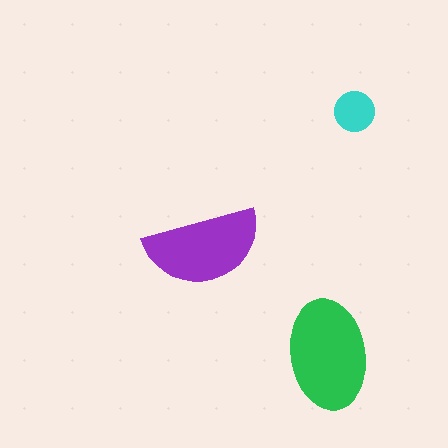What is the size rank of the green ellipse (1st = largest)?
1st.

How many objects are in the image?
There are 3 objects in the image.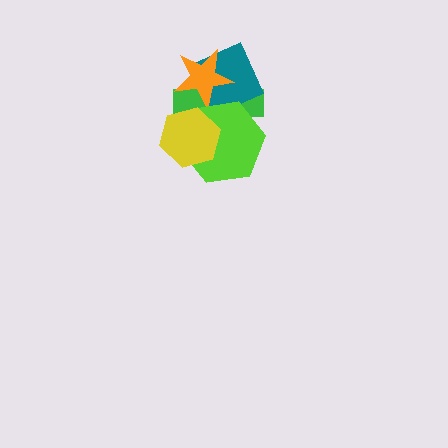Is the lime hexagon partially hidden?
Yes, it is partially covered by another shape.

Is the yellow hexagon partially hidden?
No, no other shape covers it.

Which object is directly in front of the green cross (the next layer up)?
The teal diamond is directly in front of the green cross.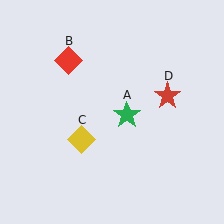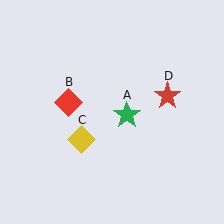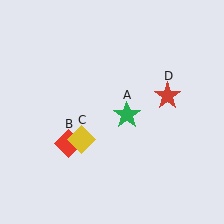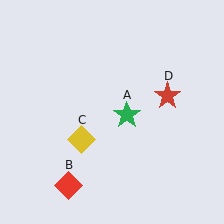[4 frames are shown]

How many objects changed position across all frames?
1 object changed position: red diamond (object B).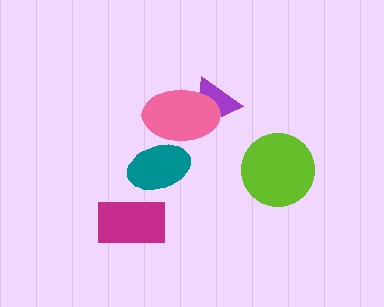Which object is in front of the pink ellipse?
The teal ellipse is in front of the pink ellipse.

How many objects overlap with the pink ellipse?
2 objects overlap with the pink ellipse.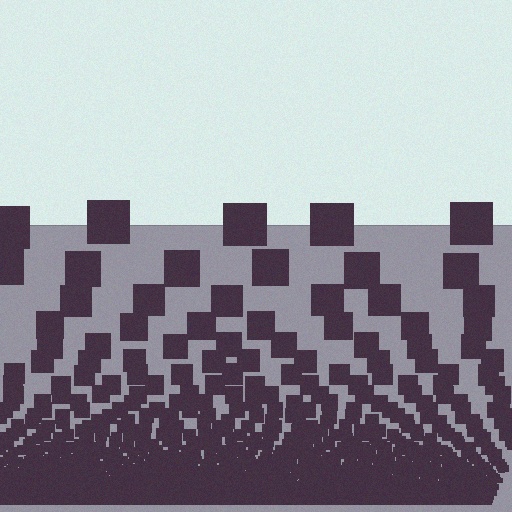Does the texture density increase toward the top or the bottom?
Density increases toward the bottom.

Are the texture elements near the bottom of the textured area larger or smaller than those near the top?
Smaller. The gradient is inverted — elements near the bottom are smaller and denser.